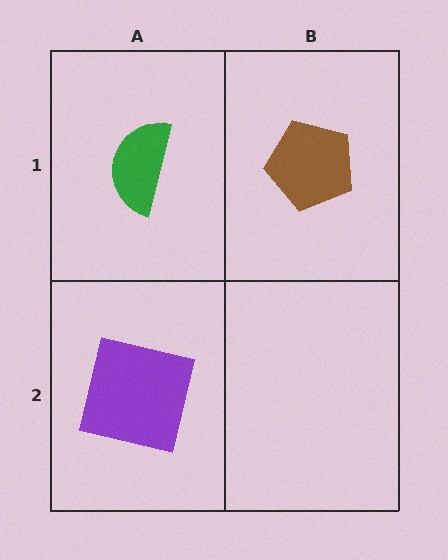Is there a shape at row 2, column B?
No, that cell is empty.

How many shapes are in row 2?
1 shape.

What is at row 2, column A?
A purple square.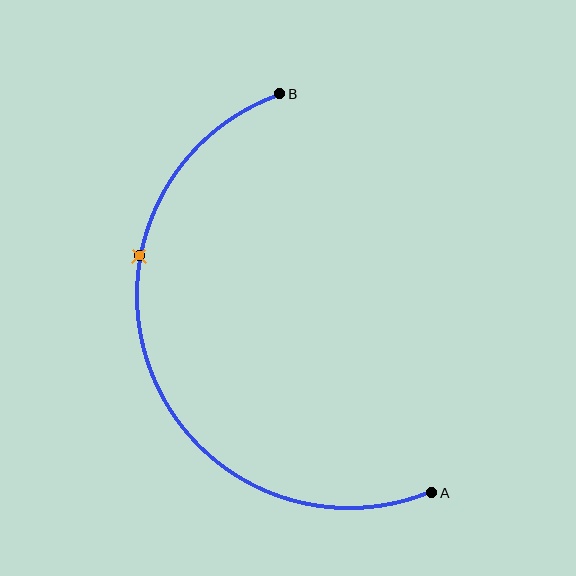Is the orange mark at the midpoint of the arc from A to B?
No. The orange mark lies on the arc but is closer to endpoint B. The arc midpoint would be at the point on the curve equidistant along the arc from both A and B.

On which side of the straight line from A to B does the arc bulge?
The arc bulges to the left of the straight line connecting A and B.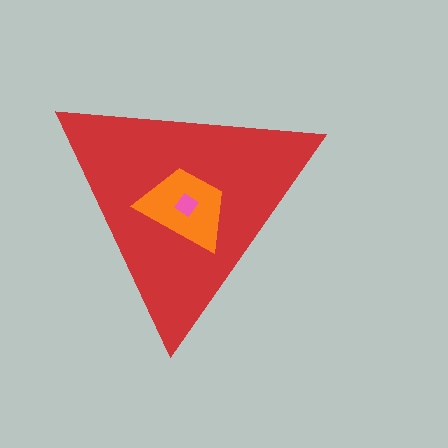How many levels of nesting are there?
3.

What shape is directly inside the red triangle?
The orange trapezoid.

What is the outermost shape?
The red triangle.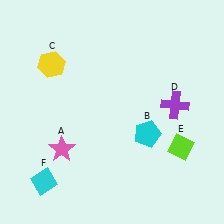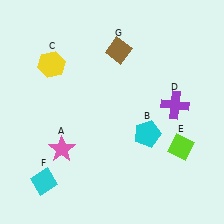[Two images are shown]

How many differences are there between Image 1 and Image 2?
There is 1 difference between the two images.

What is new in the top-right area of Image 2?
A brown diamond (G) was added in the top-right area of Image 2.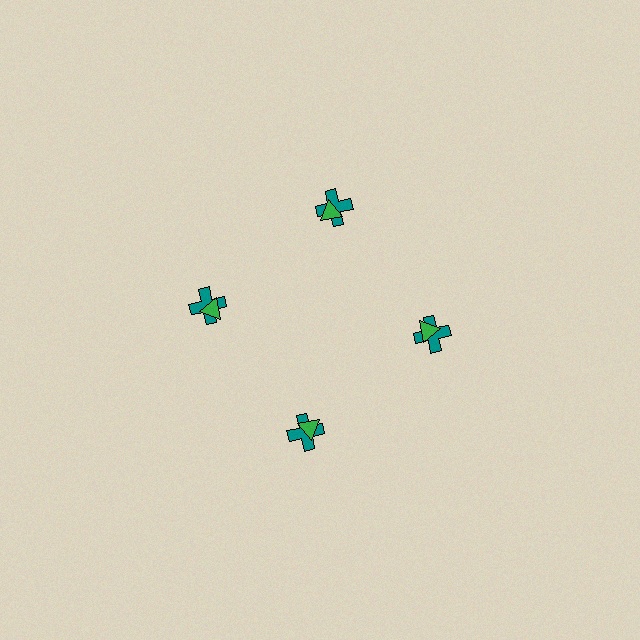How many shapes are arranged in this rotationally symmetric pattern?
There are 8 shapes, arranged in 4 groups of 2.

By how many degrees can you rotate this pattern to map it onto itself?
The pattern maps onto itself every 90 degrees of rotation.